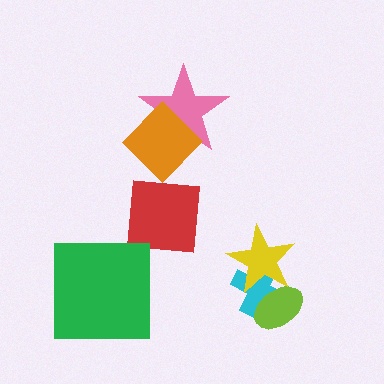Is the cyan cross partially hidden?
Yes, it is partially covered by another shape.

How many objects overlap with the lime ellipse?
2 objects overlap with the lime ellipse.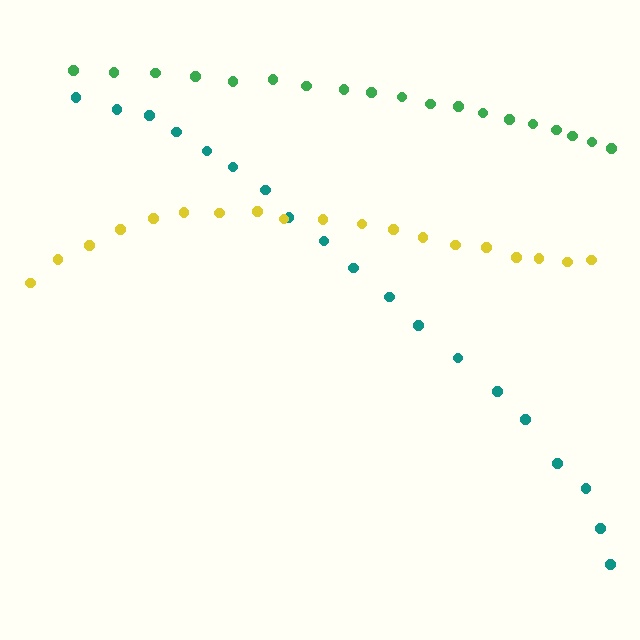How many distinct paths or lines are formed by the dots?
There are 3 distinct paths.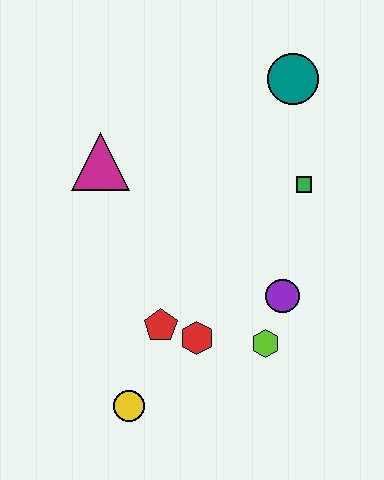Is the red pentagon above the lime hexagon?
Yes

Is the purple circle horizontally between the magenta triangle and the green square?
Yes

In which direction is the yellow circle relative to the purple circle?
The yellow circle is to the left of the purple circle.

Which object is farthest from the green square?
The yellow circle is farthest from the green square.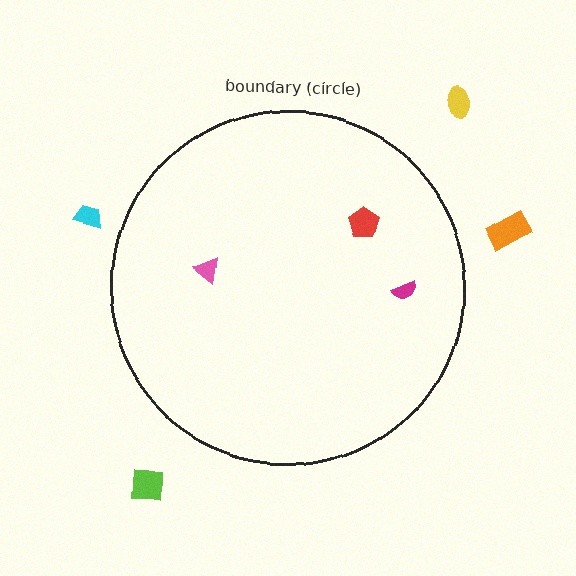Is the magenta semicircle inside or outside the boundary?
Inside.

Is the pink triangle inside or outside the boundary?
Inside.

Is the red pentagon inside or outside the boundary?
Inside.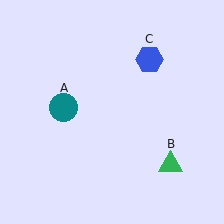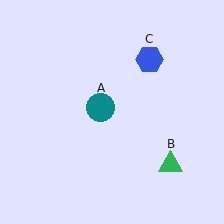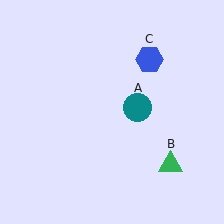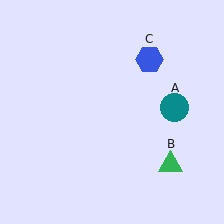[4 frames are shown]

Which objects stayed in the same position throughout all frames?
Green triangle (object B) and blue hexagon (object C) remained stationary.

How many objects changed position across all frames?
1 object changed position: teal circle (object A).